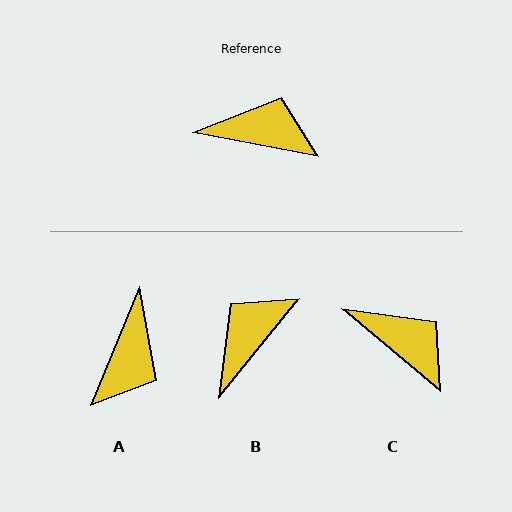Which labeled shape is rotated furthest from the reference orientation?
A, about 102 degrees away.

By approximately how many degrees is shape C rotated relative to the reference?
Approximately 29 degrees clockwise.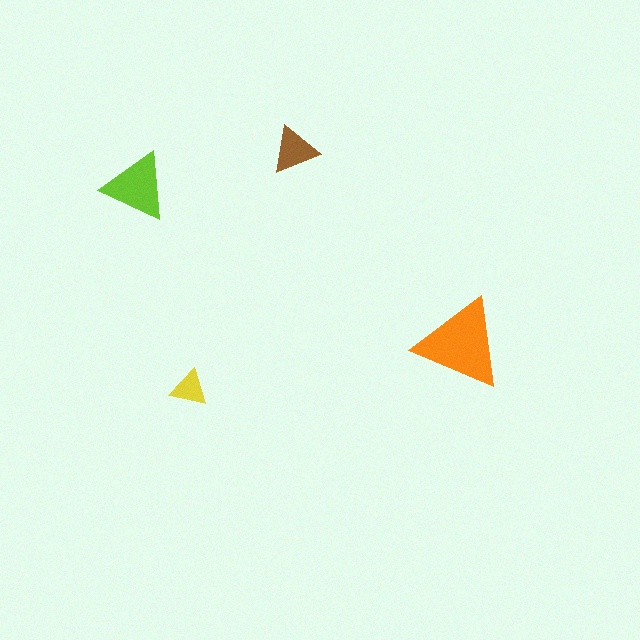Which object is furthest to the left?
The lime triangle is leftmost.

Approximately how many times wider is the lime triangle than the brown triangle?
About 1.5 times wider.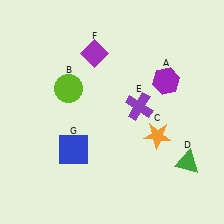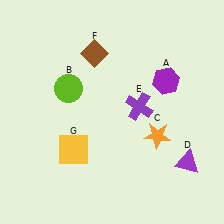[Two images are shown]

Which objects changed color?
D changed from green to purple. F changed from purple to brown. G changed from blue to yellow.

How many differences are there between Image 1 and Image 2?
There are 3 differences between the two images.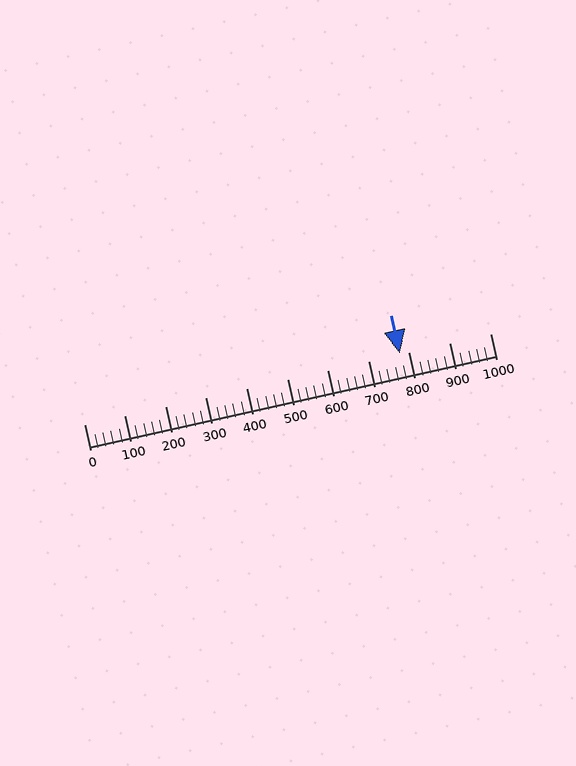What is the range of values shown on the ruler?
The ruler shows values from 0 to 1000.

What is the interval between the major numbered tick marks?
The major tick marks are spaced 100 units apart.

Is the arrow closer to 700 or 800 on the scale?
The arrow is closer to 800.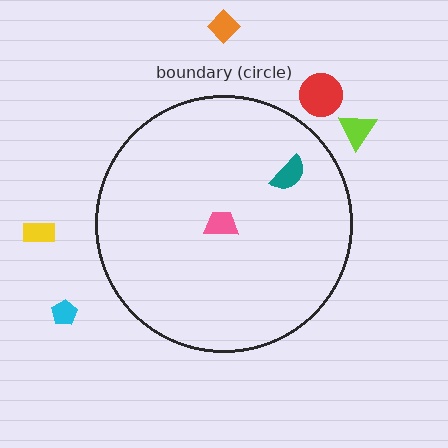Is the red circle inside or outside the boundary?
Outside.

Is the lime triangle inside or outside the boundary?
Outside.